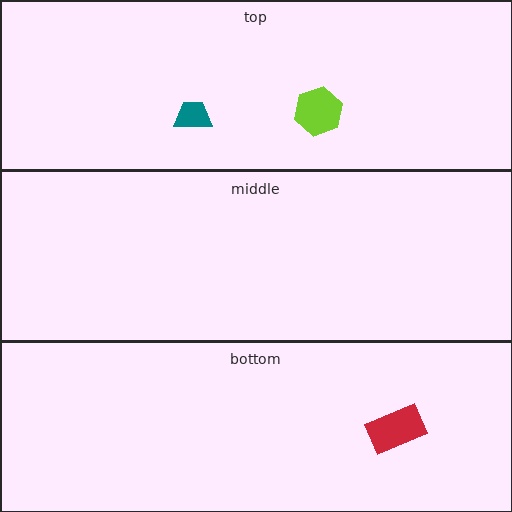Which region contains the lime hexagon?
The top region.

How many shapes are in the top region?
2.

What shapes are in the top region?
The lime hexagon, the teal trapezoid.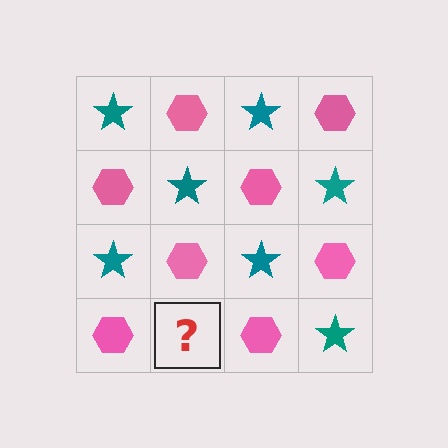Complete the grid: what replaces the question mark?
The question mark should be replaced with a teal star.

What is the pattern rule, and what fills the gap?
The rule is that it alternates teal star and pink hexagon in a checkerboard pattern. The gap should be filled with a teal star.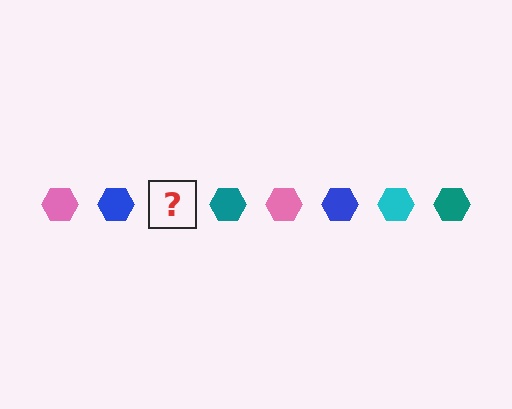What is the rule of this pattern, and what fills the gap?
The rule is that the pattern cycles through pink, blue, cyan, teal hexagons. The gap should be filled with a cyan hexagon.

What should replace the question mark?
The question mark should be replaced with a cyan hexagon.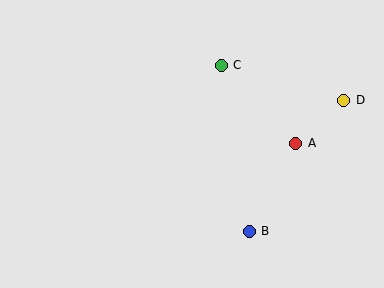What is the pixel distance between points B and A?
The distance between B and A is 100 pixels.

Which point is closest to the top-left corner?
Point C is closest to the top-left corner.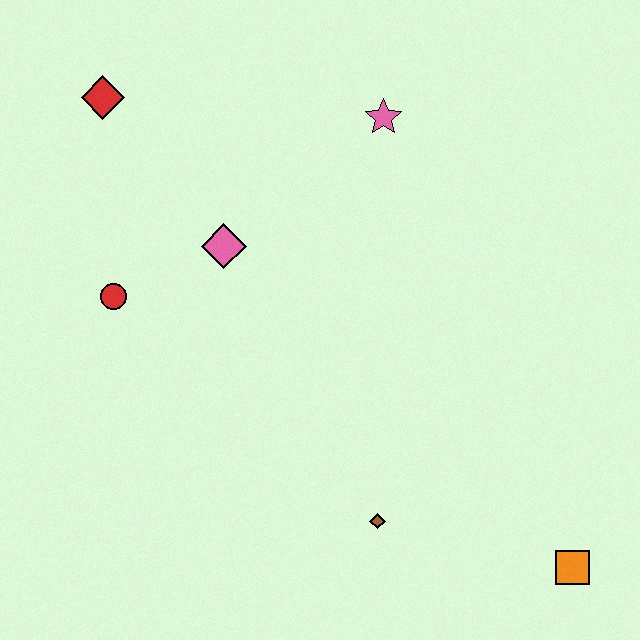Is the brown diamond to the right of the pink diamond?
Yes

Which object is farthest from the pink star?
The orange square is farthest from the pink star.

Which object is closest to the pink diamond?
The red circle is closest to the pink diamond.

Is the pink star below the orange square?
No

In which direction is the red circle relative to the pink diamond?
The red circle is to the left of the pink diamond.